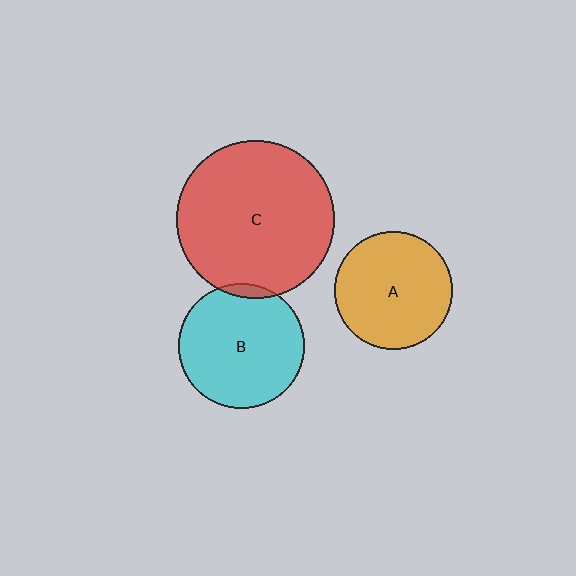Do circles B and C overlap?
Yes.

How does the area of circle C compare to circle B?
Approximately 1.6 times.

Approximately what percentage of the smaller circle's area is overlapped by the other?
Approximately 5%.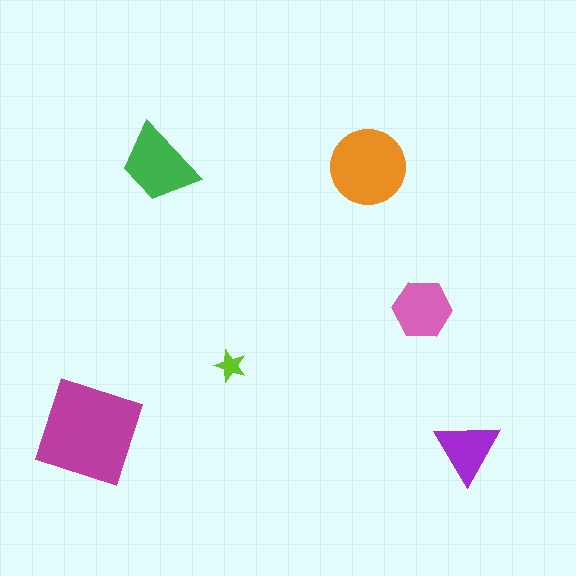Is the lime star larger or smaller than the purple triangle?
Smaller.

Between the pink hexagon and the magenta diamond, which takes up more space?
The magenta diamond.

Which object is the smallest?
The lime star.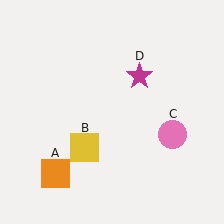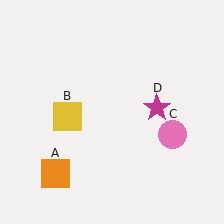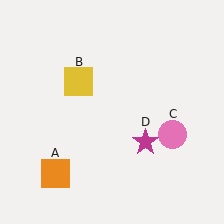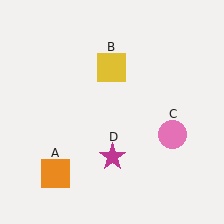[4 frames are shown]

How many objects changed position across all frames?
2 objects changed position: yellow square (object B), magenta star (object D).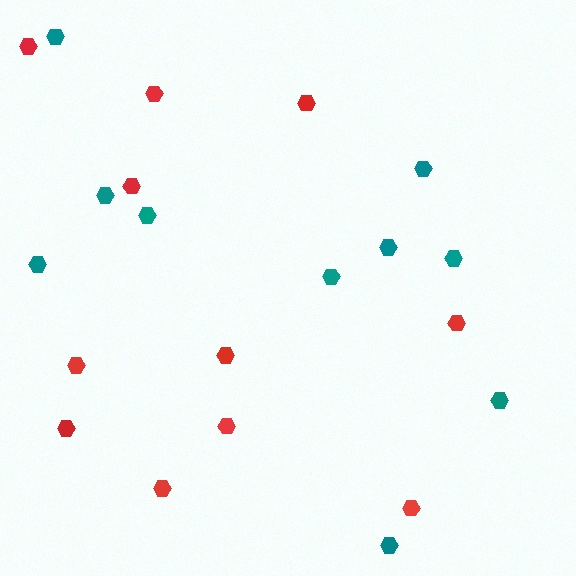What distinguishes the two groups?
There are 2 groups: one group of teal hexagons (10) and one group of red hexagons (11).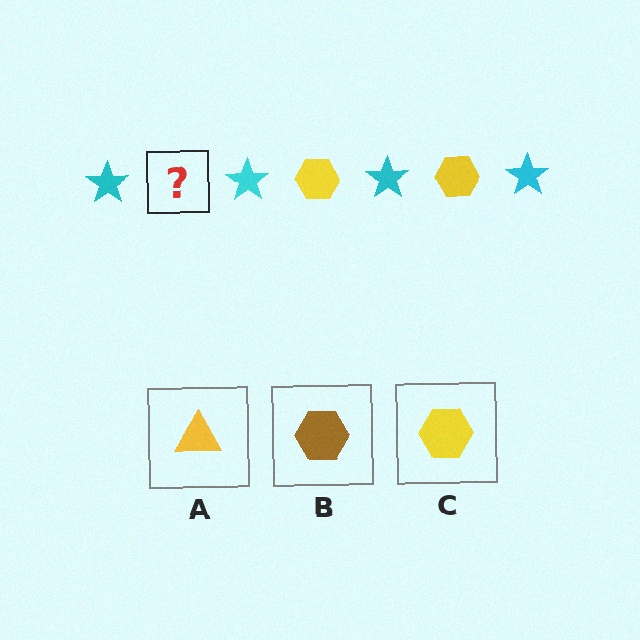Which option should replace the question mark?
Option C.